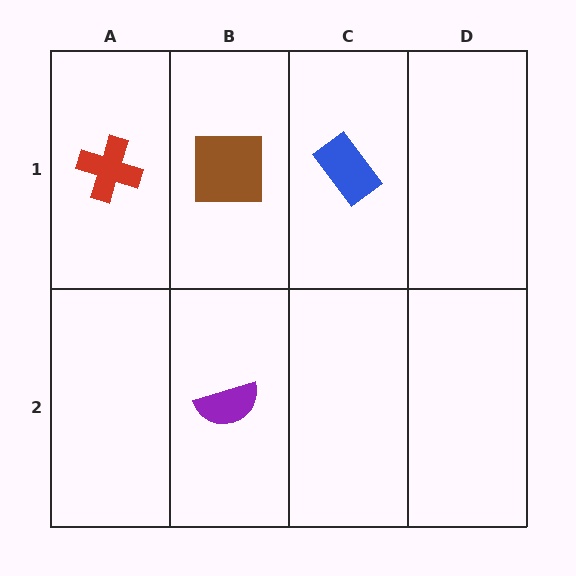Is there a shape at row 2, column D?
No, that cell is empty.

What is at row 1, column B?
A brown square.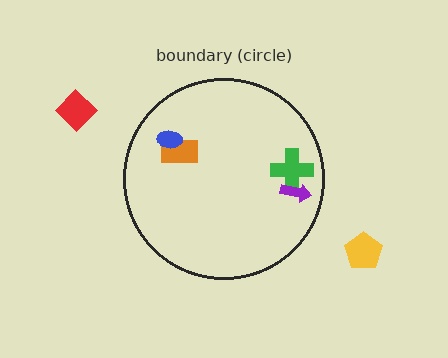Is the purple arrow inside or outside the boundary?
Inside.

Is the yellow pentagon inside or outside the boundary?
Outside.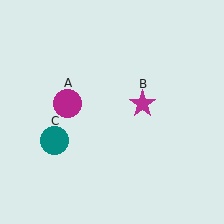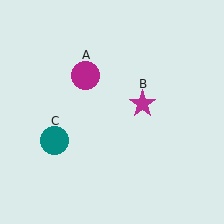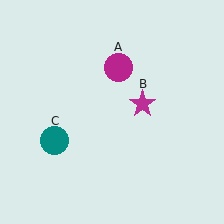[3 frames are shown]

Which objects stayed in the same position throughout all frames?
Magenta star (object B) and teal circle (object C) remained stationary.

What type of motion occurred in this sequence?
The magenta circle (object A) rotated clockwise around the center of the scene.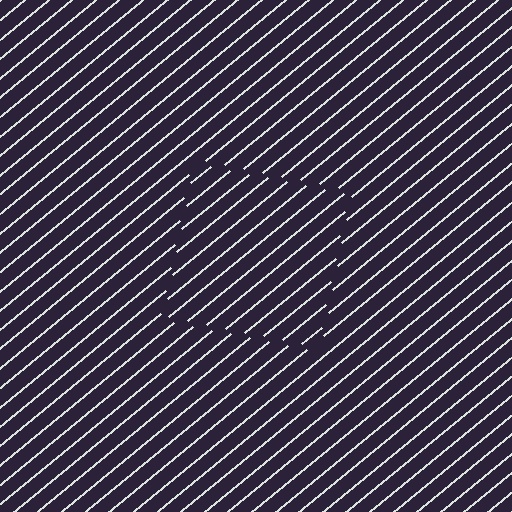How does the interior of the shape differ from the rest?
The interior of the shape contains the same grating, shifted by half a period — the contour is defined by the phase discontinuity where line-ends from the inner and outer gratings abut.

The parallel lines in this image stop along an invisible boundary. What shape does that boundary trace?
An illusory square. The interior of the shape contains the same grating, shifted by half a period — the contour is defined by the phase discontinuity where line-ends from the inner and outer gratings abut.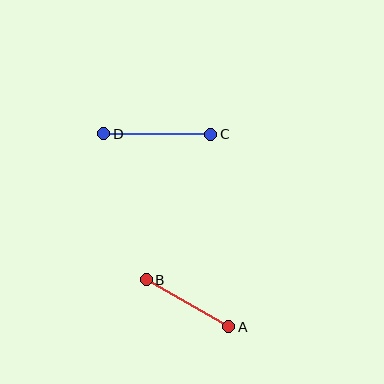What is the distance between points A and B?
The distance is approximately 95 pixels.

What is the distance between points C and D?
The distance is approximately 107 pixels.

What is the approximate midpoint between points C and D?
The midpoint is at approximately (157, 134) pixels.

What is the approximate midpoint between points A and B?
The midpoint is at approximately (187, 303) pixels.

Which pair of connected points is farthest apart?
Points C and D are farthest apart.